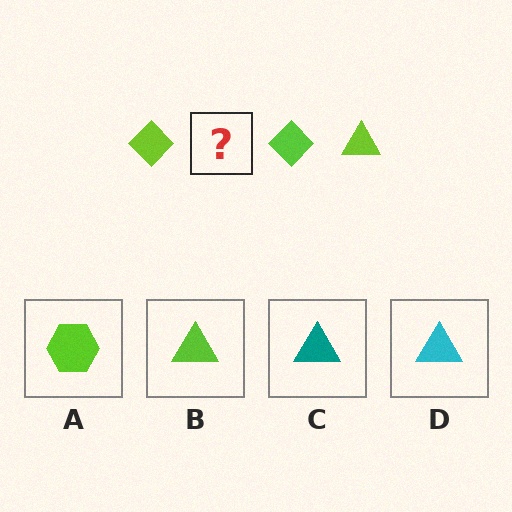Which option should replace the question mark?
Option B.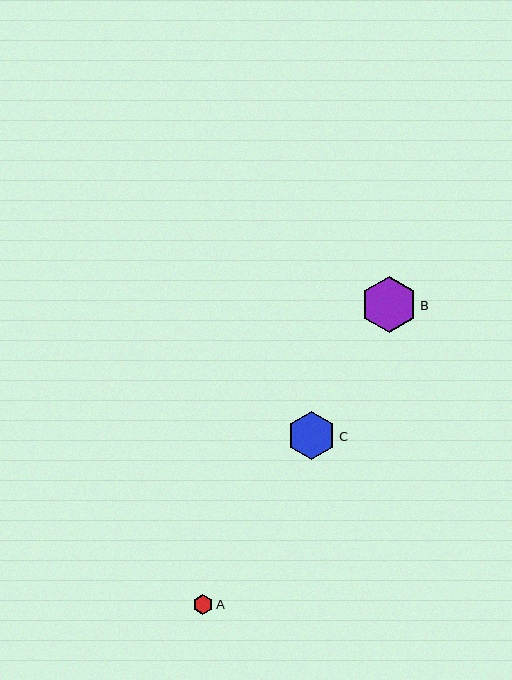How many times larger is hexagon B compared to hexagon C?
Hexagon B is approximately 1.1 times the size of hexagon C.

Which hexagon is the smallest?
Hexagon A is the smallest with a size of approximately 21 pixels.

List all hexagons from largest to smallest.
From largest to smallest: B, C, A.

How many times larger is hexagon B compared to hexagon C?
Hexagon B is approximately 1.1 times the size of hexagon C.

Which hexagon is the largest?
Hexagon B is the largest with a size of approximately 56 pixels.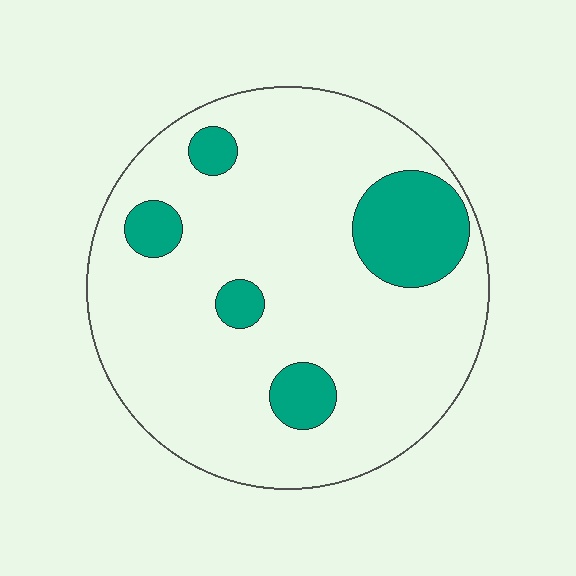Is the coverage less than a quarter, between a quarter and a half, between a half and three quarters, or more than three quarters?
Less than a quarter.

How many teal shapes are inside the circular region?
5.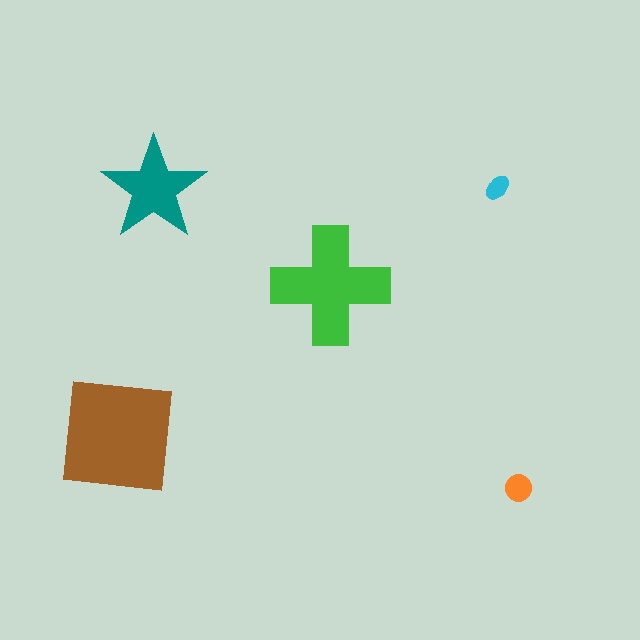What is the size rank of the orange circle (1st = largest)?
4th.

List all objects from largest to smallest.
The brown square, the green cross, the teal star, the orange circle, the cyan ellipse.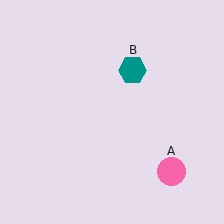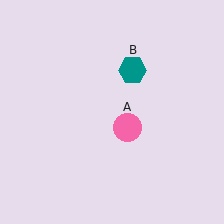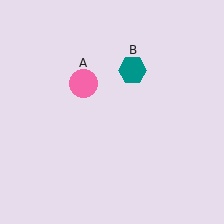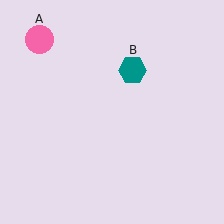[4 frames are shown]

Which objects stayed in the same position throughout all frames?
Teal hexagon (object B) remained stationary.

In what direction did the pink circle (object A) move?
The pink circle (object A) moved up and to the left.